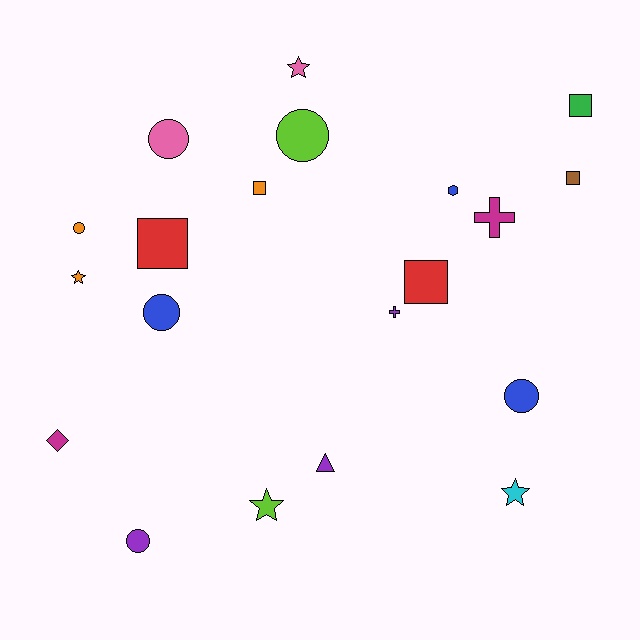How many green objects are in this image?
There is 1 green object.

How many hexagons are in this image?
There is 1 hexagon.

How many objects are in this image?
There are 20 objects.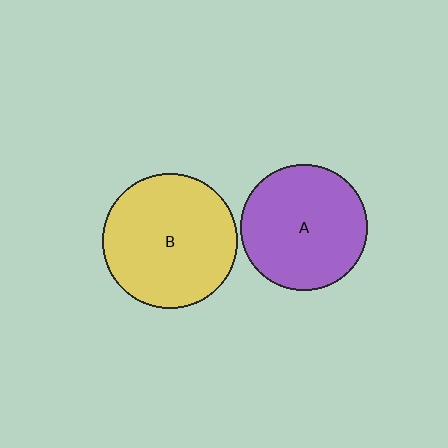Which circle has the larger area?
Circle B (yellow).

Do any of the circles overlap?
No, none of the circles overlap.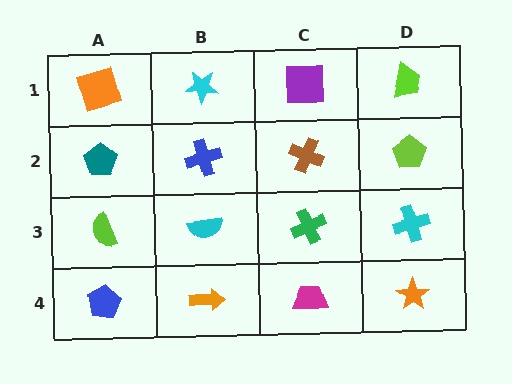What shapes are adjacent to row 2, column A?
An orange square (row 1, column A), a lime semicircle (row 3, column A), a blue cross (row 2, column B).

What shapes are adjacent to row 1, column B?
A blue cross (row 2, column B), an orange square (row 1, column A), a purple square (row 1, column C).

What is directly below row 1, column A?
A teal pentagon.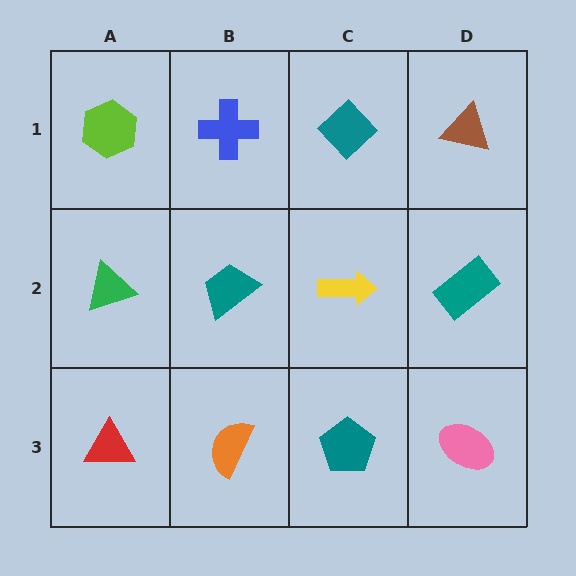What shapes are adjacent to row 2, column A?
A lime hexagon (row 1, column A), a red triangle (row 3, column A), a teal trapezoid (row 2, column B).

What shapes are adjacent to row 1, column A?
A green triangle (row 2, column A), a blue cross (row 1, column B).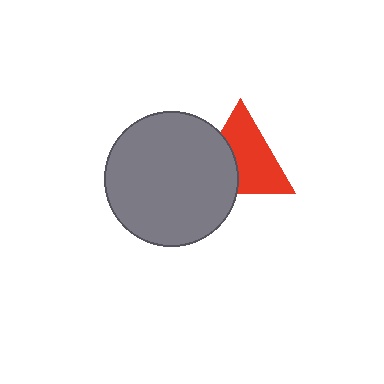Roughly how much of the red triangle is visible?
About half of it is visible (roughly 63%).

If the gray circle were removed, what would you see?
You would see the complete red triangle.